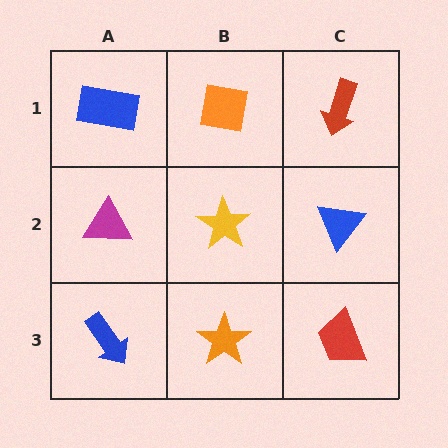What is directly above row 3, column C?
A blue triangle.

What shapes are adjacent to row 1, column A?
A magenta triangle (row 2, column A), an orange square (row 1, column B).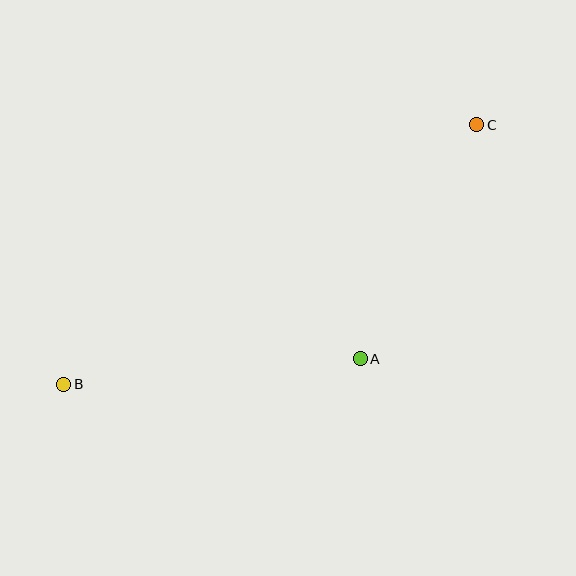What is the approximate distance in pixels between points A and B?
The distance between A and B is approximately 297 pixels.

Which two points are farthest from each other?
Points B and C are farthest from each other.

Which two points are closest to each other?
Points A and C are closest to each other.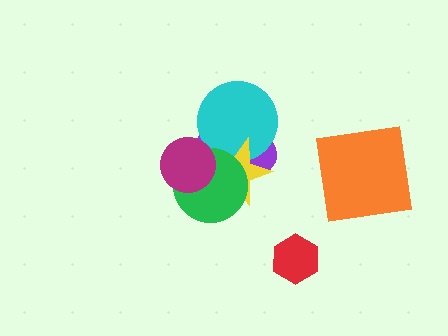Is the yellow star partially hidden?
Yes, it is partially covered by another shape.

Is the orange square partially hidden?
No, no other shape covers it.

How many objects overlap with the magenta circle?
3 objects overlap with the magenta circle.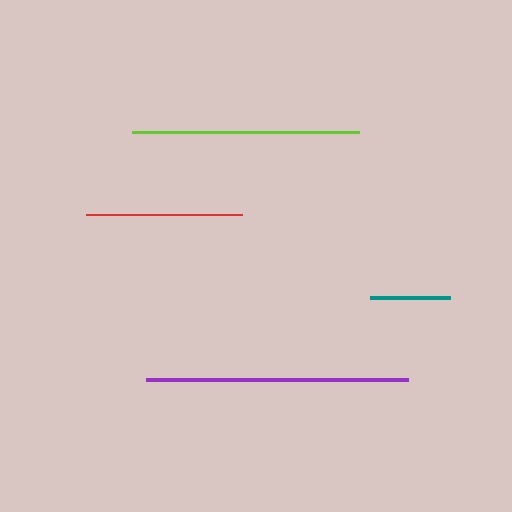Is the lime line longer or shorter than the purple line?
The purple line is longer than the lime line.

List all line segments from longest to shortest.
From longest to shortest: purple, lime, red, teal.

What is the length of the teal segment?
The teal segment is approximately 80 pixels long.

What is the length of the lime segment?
The lime segment is approximately 227 pixels long.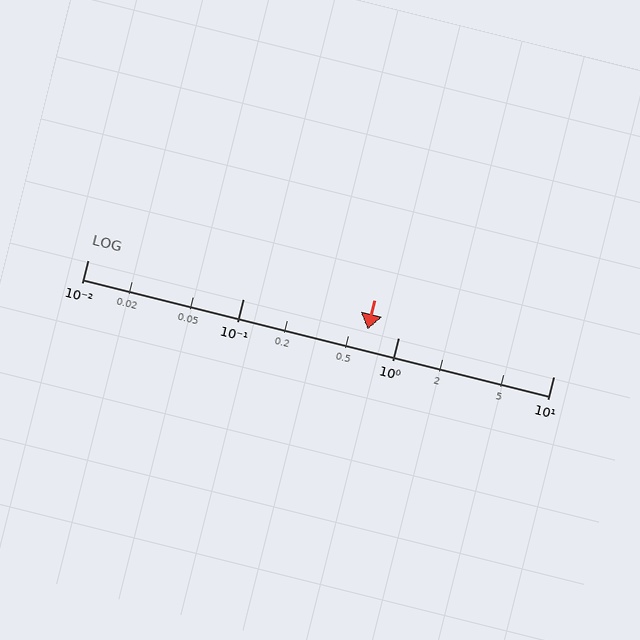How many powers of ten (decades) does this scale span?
The scale spans 3 decades, from 0.01 to 10.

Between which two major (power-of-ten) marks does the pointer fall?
The pointer is between 0.1 and 1.